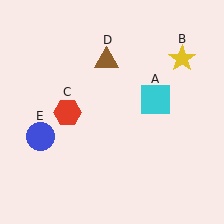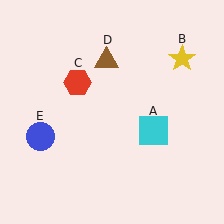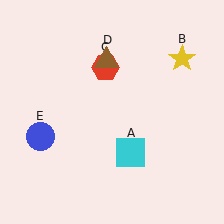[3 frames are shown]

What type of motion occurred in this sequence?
The cyan square (object A), red hexagon (object C) rotated clockwise around the center of the scene.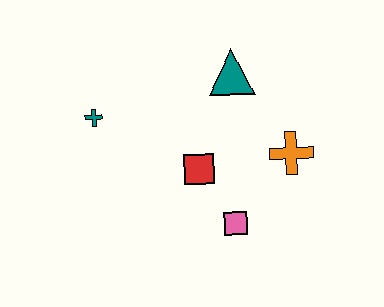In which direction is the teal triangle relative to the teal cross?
The teal triangle is to the right of the teal cross.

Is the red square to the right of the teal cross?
Yes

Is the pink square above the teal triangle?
No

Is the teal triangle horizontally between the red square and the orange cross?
Yes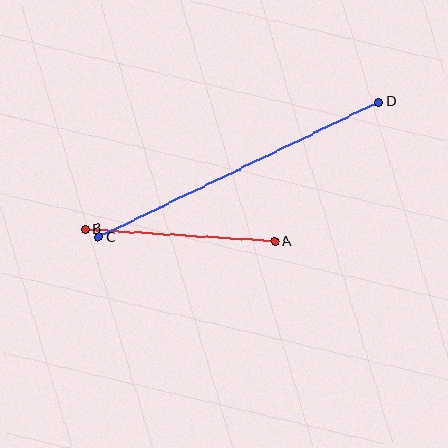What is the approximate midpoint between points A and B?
The midpoint is at approximately (180, 235) pixels.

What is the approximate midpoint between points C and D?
The midpoint is at approximately (239, 170) pixels.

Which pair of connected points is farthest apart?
Points C and D are farthest apart.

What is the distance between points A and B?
The distance is approximately 190 pixels.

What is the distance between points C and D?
The distance is approximately 310 pixels.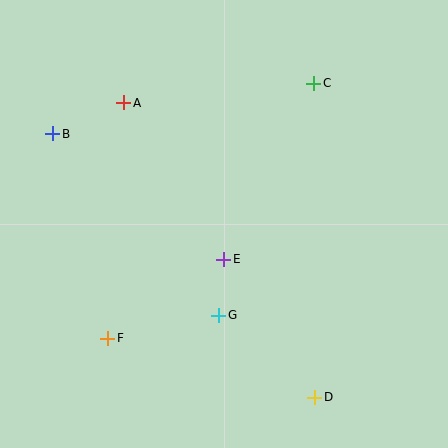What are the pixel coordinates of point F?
Point F is at (108, 338).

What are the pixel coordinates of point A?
Point A is at (124, 103).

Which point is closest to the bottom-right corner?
Point D is closest to the bottom-right corner.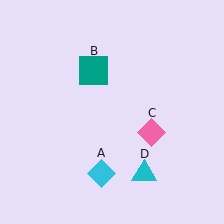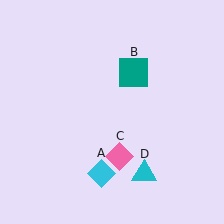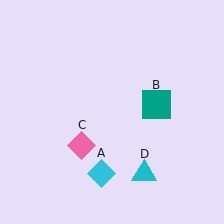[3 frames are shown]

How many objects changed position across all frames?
2 objects changed position: teal square (object B), pink diamond (object C).